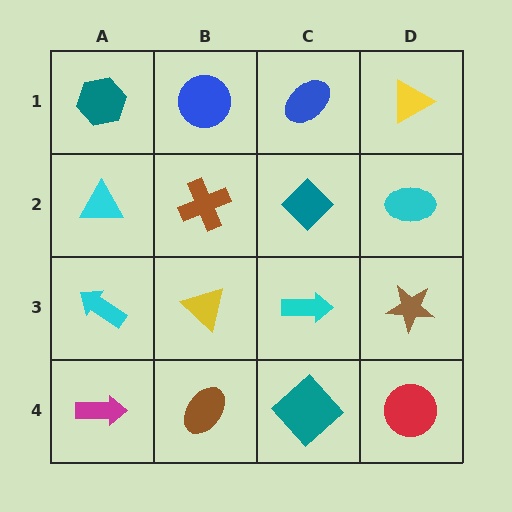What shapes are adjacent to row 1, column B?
A brown cross (row 2, column B), a teal hexagon (row 1, column A), a blue ellipse (row 1, column C).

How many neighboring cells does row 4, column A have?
2.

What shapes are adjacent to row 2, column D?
A yellow triangle (row 1, column D), a brown star (row 3, column D), a teal diamond (row 2, column C).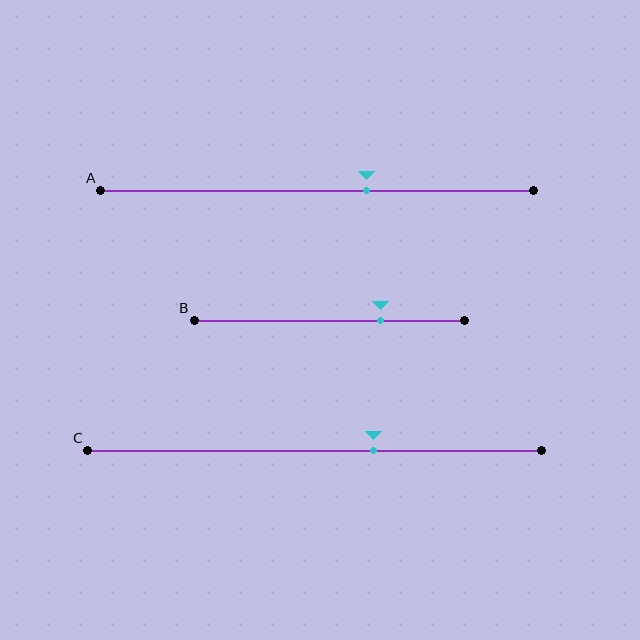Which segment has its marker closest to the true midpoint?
Segment A has its marker closest to the true midpoint.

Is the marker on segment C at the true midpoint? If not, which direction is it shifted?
No, the marker on segment C is shifted to the right by about 13% of the segment length.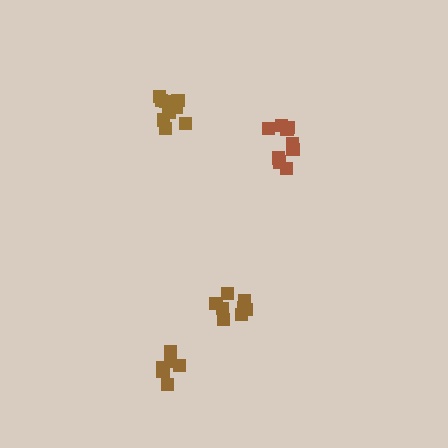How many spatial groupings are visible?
There are 4 spatial groupings.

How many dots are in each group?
Group 1: 8 dots, Group 2: 12 dots, Group 3: 6 dots, Group 4: 9 dots (35 total).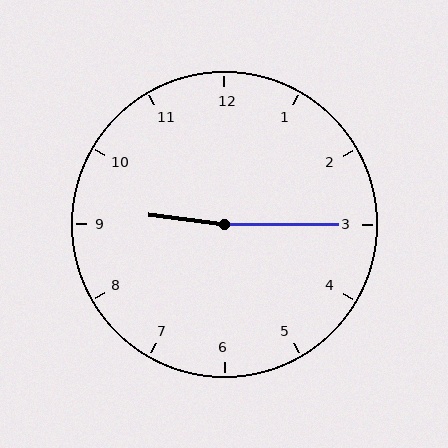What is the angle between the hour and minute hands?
Approximately 172 degrees.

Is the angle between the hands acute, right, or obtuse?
It is obtuse.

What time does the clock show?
9:15.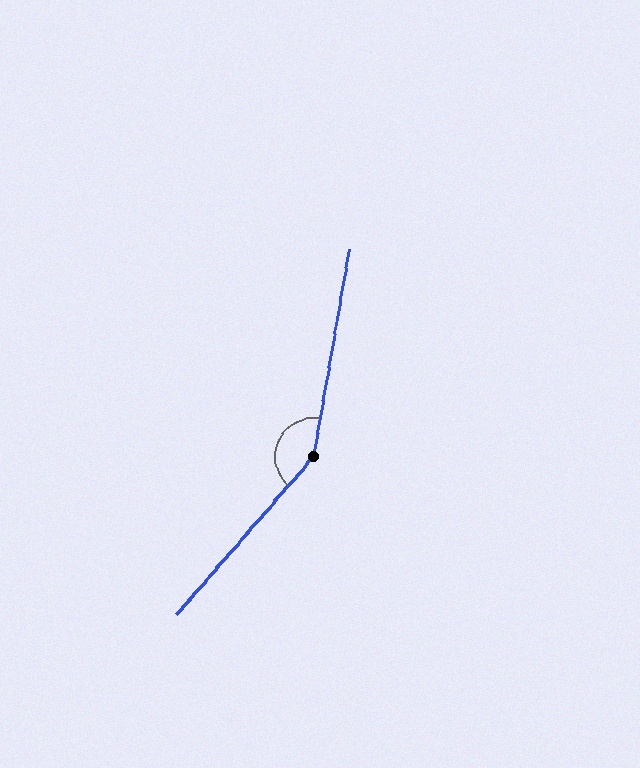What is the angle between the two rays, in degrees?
Approximately 149 degrees.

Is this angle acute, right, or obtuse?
It is obtuse.